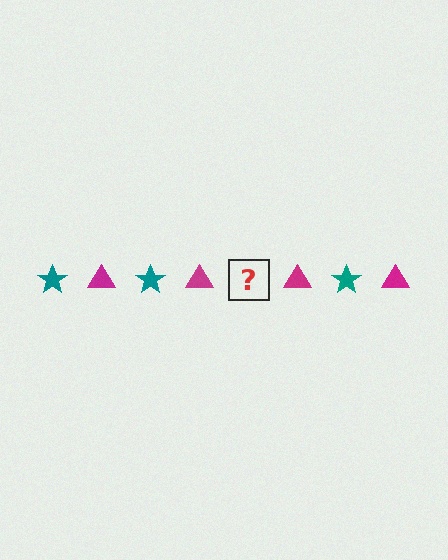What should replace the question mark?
The question mark should be replaced with a teal star.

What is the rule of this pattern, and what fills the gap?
The rule is that the pattern alternates between teal star and magenta triangle. The gap should be filled with a teal star.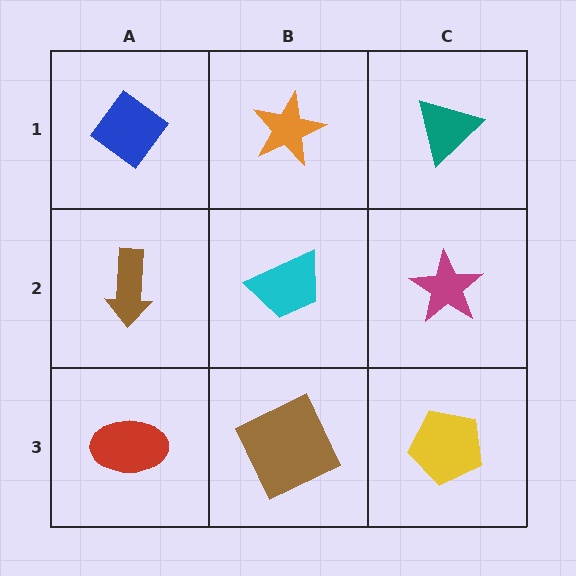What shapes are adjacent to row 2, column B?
An orange star (row 1, column B), a brown square (row 3, column B), a brown arrow (row 2, column A), a magenta star (row 2, column C).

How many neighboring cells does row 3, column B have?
3.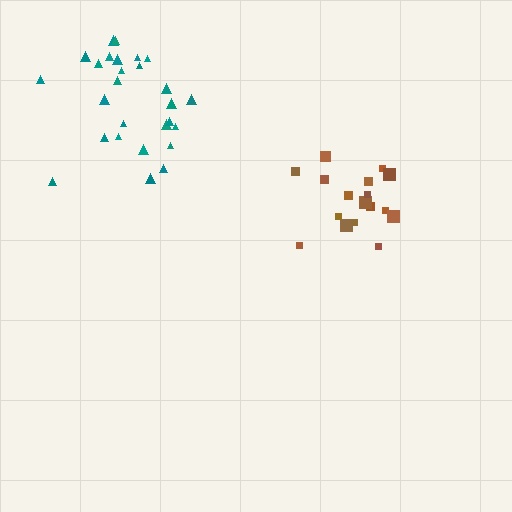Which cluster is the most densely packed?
Teal.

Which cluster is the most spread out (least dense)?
Brown.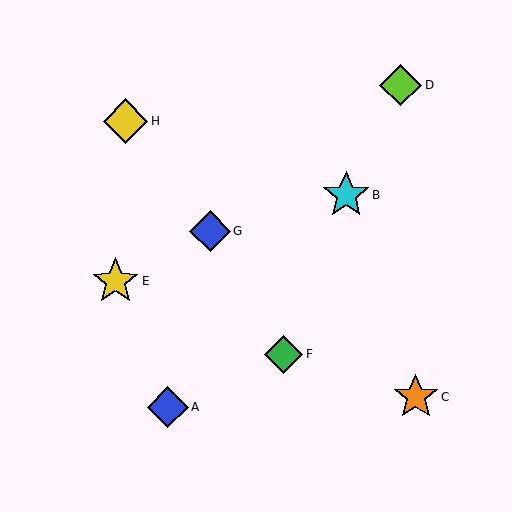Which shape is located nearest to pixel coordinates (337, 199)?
The cyan star (labeled B) at (346, 195) is nearest to that location.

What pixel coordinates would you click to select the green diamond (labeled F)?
Click at (283, 354) to select the green diamond F.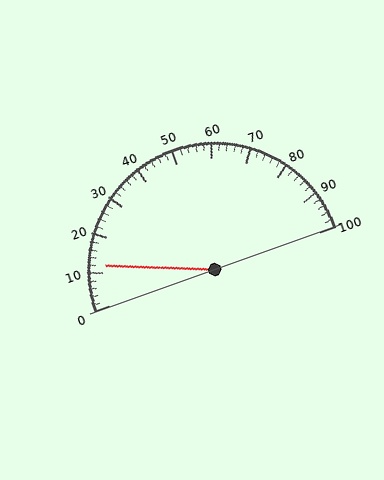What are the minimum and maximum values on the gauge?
The gauge ranges from 0 to 100.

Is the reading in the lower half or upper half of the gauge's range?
The reading is in the lower half of the range (0 to 100).